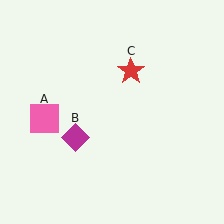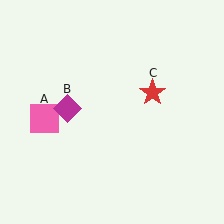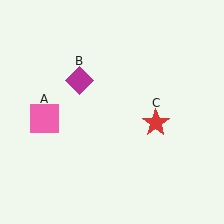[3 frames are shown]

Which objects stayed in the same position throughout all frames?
Pink square (object A) remained stationary.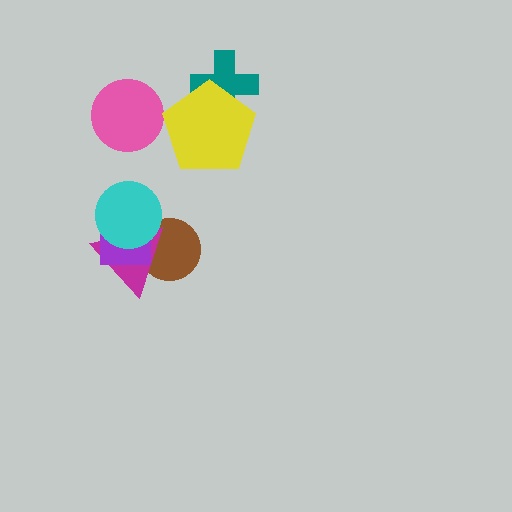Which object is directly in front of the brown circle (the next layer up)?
The magenta triangle is directly in front of the brown circle.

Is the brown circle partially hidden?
Yes, it is partially covered by another shape.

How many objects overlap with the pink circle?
0 objects overlap with the pink circle.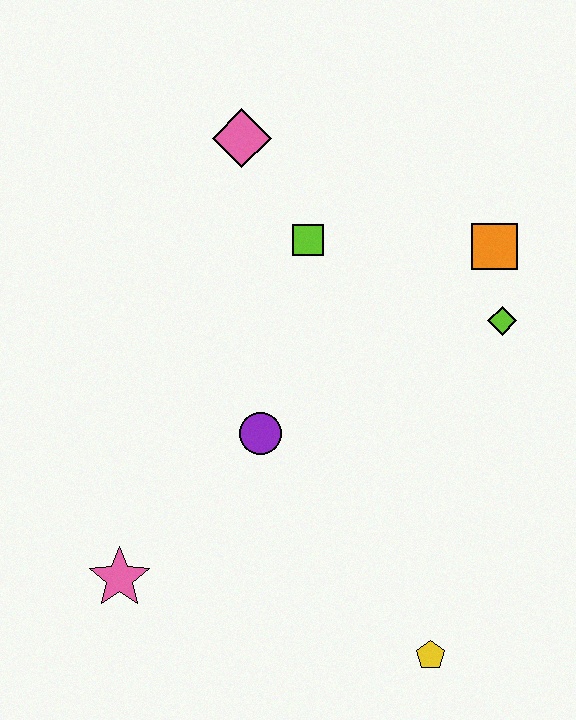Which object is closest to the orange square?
The lime diamond is closest to the orange square.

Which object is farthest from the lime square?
The yellow pentagon is farthest from the lime square.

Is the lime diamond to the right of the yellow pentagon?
Yes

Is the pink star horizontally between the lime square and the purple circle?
No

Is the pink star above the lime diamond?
No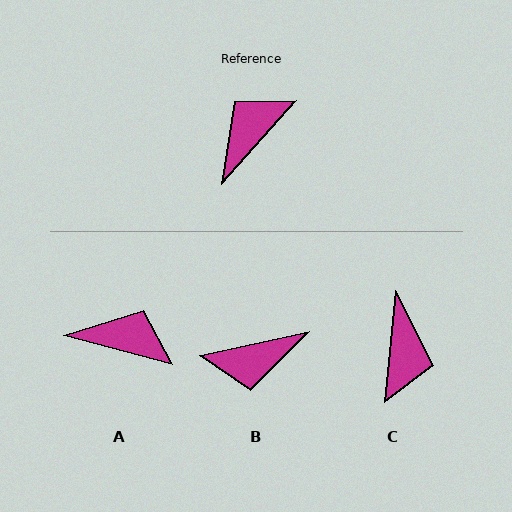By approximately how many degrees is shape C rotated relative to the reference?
Approximately 144 degrees clockwise.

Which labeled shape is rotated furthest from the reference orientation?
B, about 144 degrees away.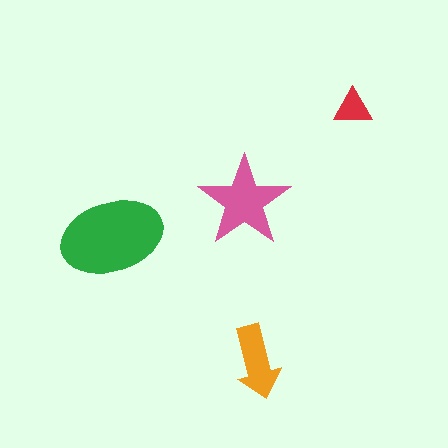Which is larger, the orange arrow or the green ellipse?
The green ellipse.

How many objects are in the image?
There are 4 objects in the image.